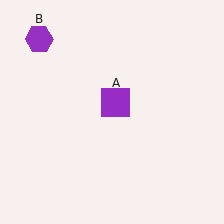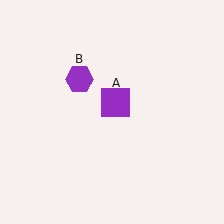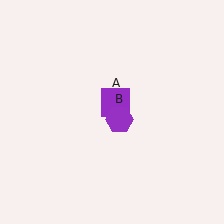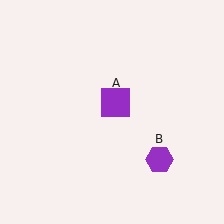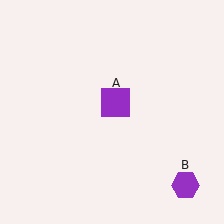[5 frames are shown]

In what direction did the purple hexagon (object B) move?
The purple hexagon (object B) moved down and to the right.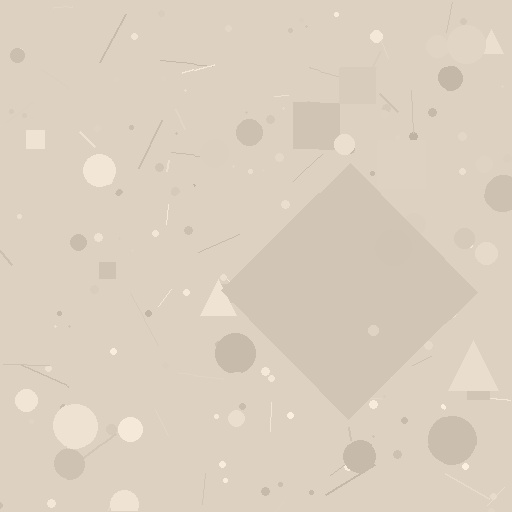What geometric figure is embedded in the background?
A diamond is embedded in the background.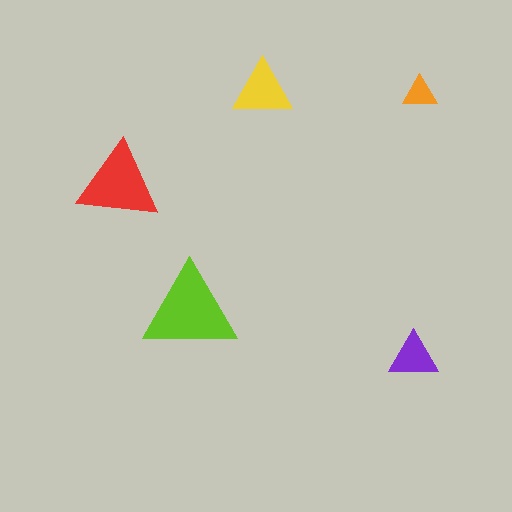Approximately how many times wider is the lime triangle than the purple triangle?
About 2 times wider.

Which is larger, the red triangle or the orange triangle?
The red one.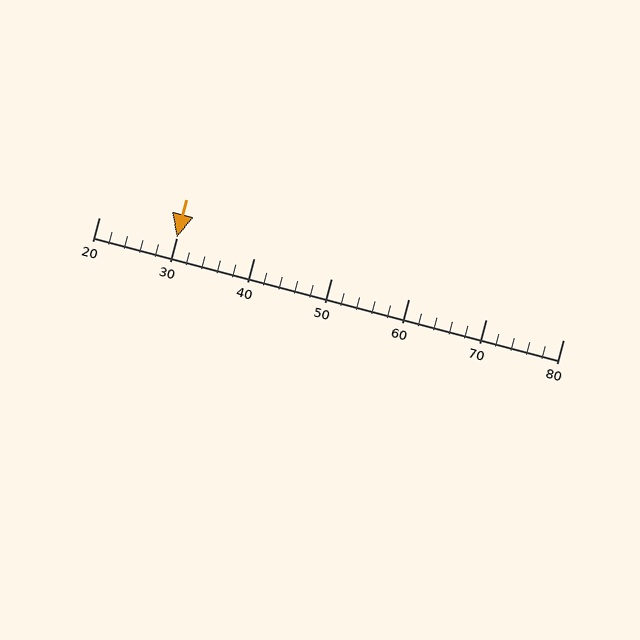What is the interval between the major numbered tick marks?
The major tick marks are spaced 10 units apart.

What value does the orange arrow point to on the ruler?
The orange arrow points to approximately 30.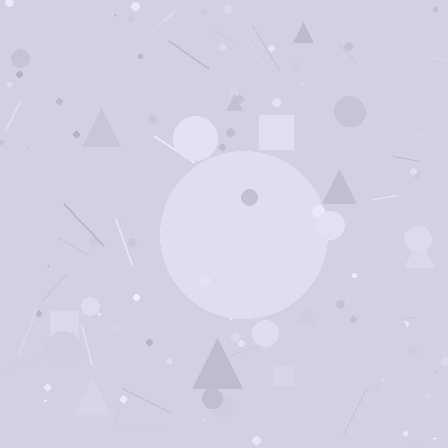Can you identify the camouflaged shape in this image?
The camouflaged shape is a circle.